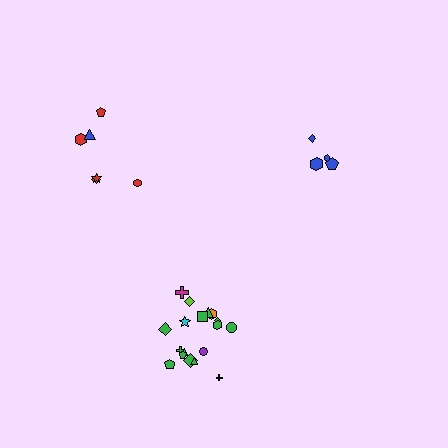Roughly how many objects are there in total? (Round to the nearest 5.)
Roughly 30 objects in total.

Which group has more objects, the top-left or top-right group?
The top-left group.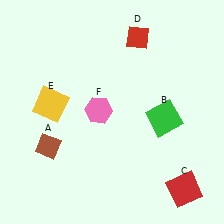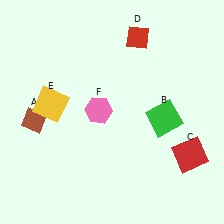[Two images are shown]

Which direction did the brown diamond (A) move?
The brown diamond (A) moved up.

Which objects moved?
The objects that moved are: the brown diamond (A), the red square (C).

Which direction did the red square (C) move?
The red square (C) moved up.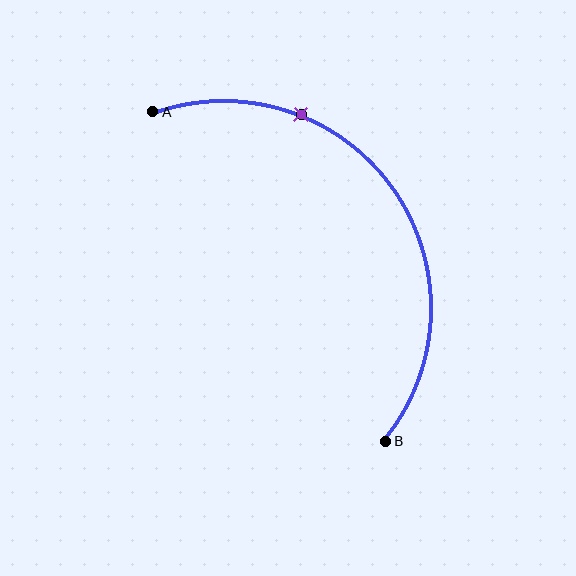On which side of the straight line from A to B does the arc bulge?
The arc bulges above and to the right of the straight line connecting A and B.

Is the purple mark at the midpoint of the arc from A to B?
No. The purple mark lies on the arc but is closer to endpoint A. The arc midpoint would be at the point on the curve equidistant along the arc from both A and B.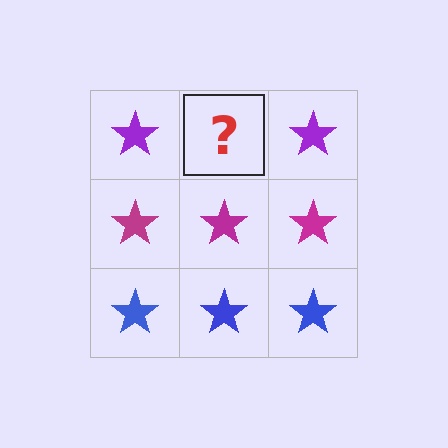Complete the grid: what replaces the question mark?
The question mark should be replaced with a purple star.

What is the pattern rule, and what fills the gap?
The rule is that each row has a consistent color. The gap should be filled with a purple star.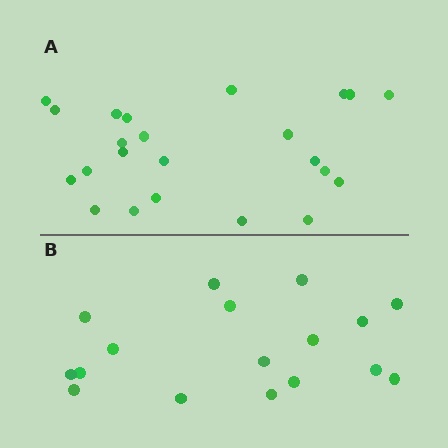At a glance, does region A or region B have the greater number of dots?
Region A (the top region) has more dots.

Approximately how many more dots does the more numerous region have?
Region A has about 6 more dots than region B.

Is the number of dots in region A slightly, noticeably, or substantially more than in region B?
Region A has noticeably more, but not dramatically so. The ratio is roughly 1.4 to 1.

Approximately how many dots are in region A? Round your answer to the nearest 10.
About 20 dots. (The exact count is 23, which rounds to 20.)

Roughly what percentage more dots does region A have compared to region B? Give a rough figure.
About 35% more.